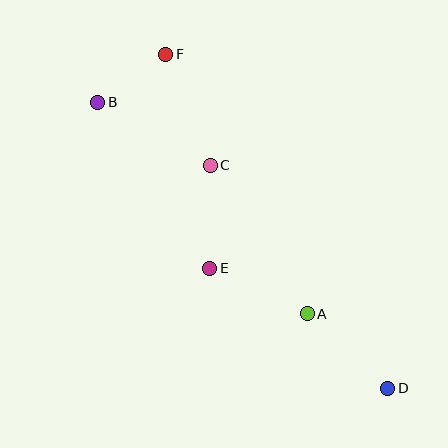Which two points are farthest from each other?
Points B and D are farthest from each other.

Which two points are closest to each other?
Points B and F are closest to each other.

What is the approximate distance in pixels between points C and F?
The distance between C and F is approximately 119 pixels.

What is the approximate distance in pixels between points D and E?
The distance between D and E is approximately 215 pixels.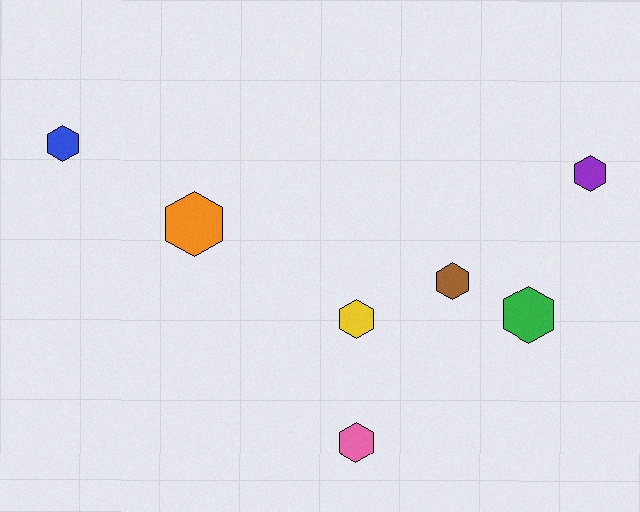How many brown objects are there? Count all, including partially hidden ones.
There is 1 brown object.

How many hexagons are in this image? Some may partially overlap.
There are 7 hexagons.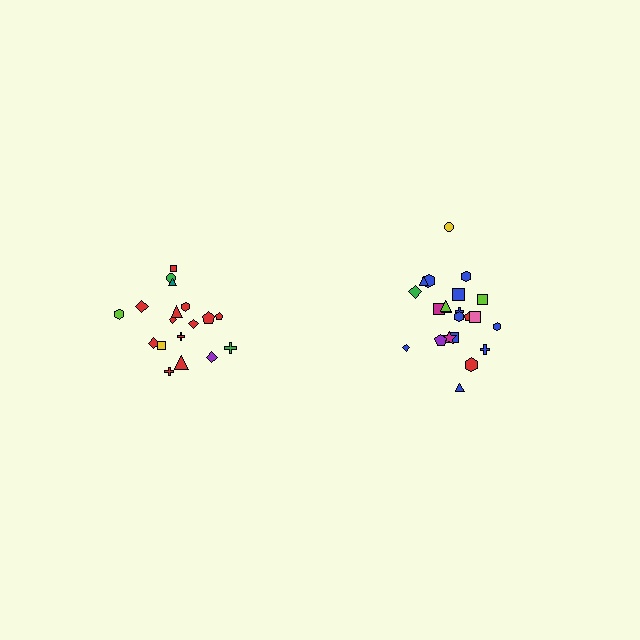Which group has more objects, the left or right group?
The right group.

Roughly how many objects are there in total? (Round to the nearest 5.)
Roughly 40 objects in total.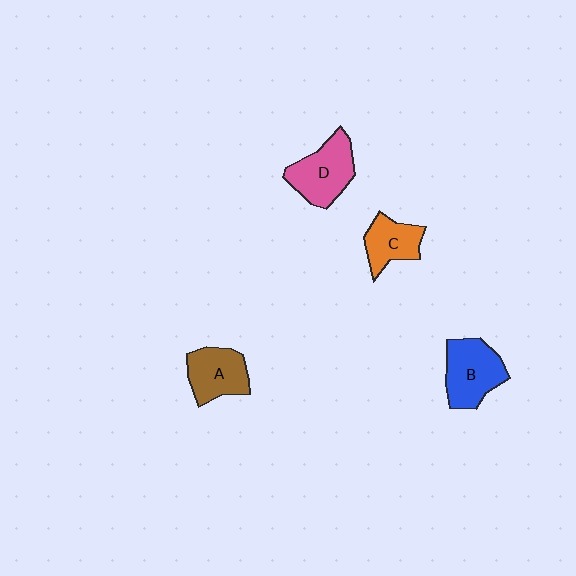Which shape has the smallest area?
Shape C (orange).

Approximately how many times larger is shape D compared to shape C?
Approximately 1.4 times.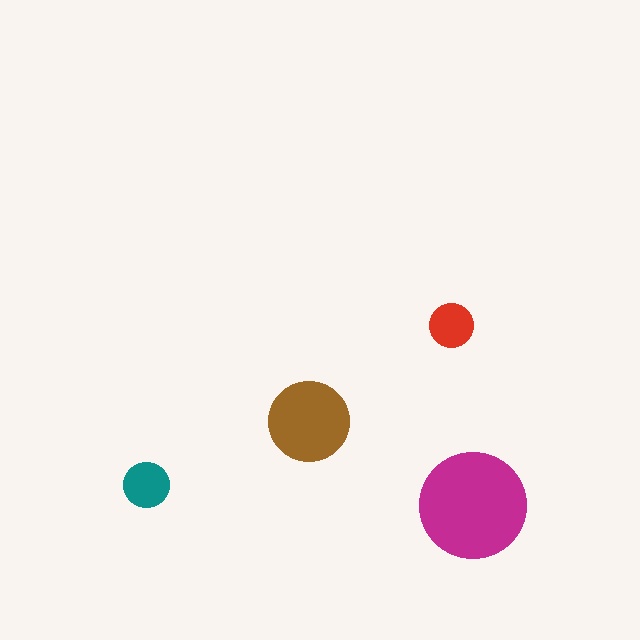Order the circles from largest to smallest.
the magenta one, the brown one, the teal one, the red one.